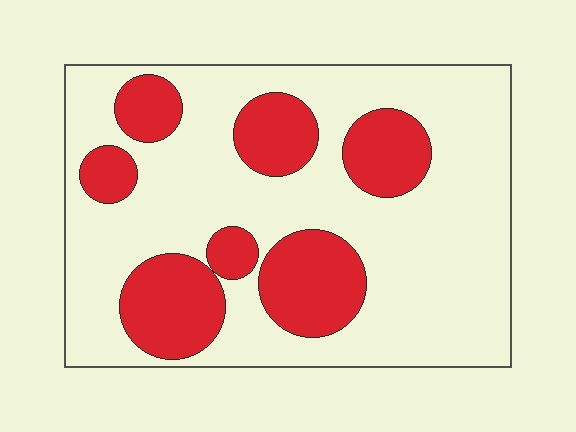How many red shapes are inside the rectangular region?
7.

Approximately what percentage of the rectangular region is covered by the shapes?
Approximately 30%.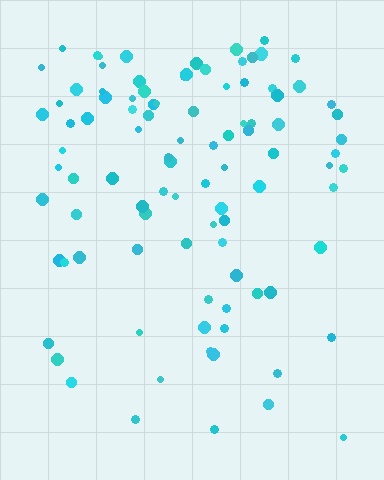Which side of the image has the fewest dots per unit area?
The bottom.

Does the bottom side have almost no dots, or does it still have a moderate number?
Still a moderate number, just noticeably fewer than the top.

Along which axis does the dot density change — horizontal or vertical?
Vertical.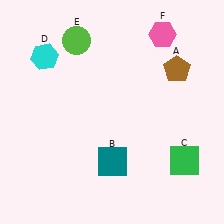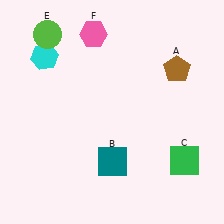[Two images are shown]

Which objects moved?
The objects that moved are: the lime circle (E), the pink hexagon (F).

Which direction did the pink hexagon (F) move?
The pink hexagon (F) moved left.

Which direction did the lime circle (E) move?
The lime circle (E) moved left.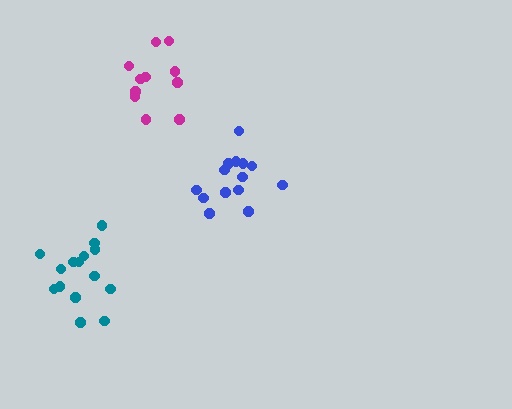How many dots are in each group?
Group 1: 11 dots, Group 2: 14 dots, Group 3: 15 dots (40 total).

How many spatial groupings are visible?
There are 3 spatial groupings.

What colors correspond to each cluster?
The clusters are colored: magenta, blue, teal.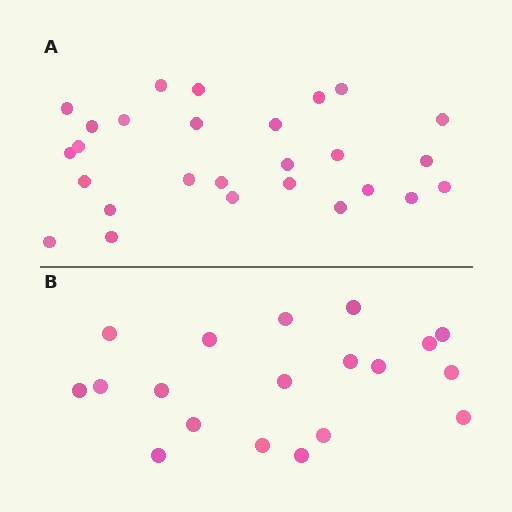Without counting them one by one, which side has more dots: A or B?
Region A (the top region) has more dots.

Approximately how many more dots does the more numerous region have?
Region A has roughly 8 or so more dots than region B.